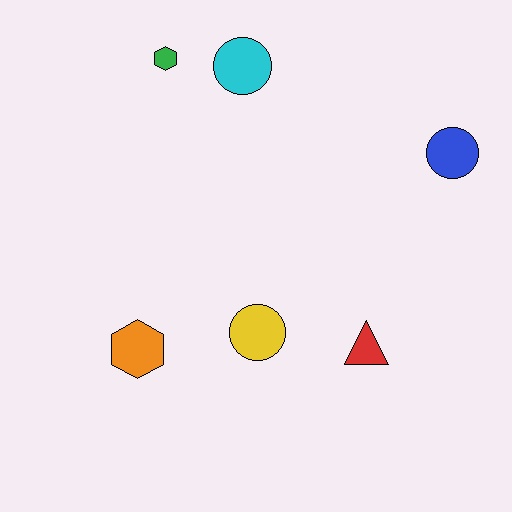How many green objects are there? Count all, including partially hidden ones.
There is 1 green object.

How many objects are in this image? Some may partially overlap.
There are 6 objects.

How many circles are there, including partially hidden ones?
There are 3 circles.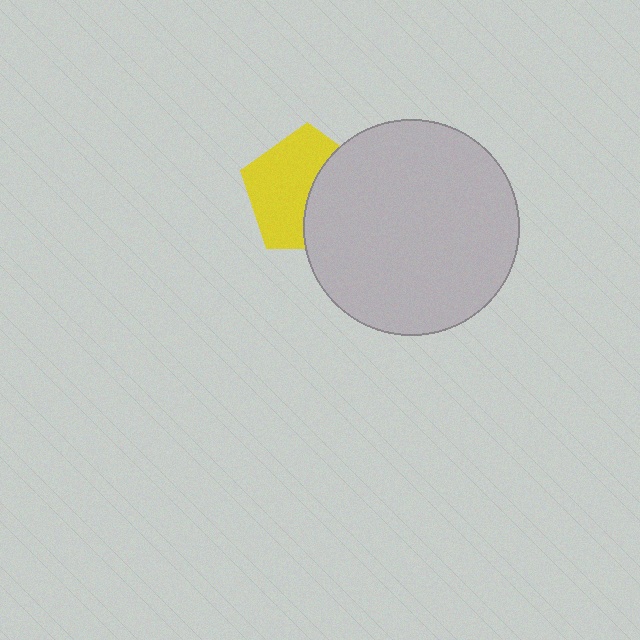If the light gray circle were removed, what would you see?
You would see the complete yellow pentagon.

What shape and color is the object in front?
The object in front is a light gray circle.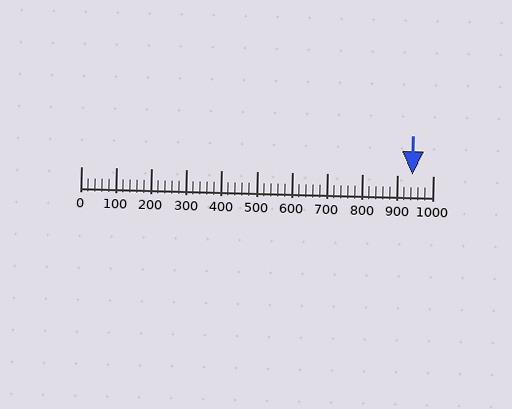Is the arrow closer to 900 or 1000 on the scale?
The arrow is closer to 900.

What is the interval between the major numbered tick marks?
The major tick marks are spaced 100 units apart.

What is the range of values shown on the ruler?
The ruler shows values from 0 to 1000.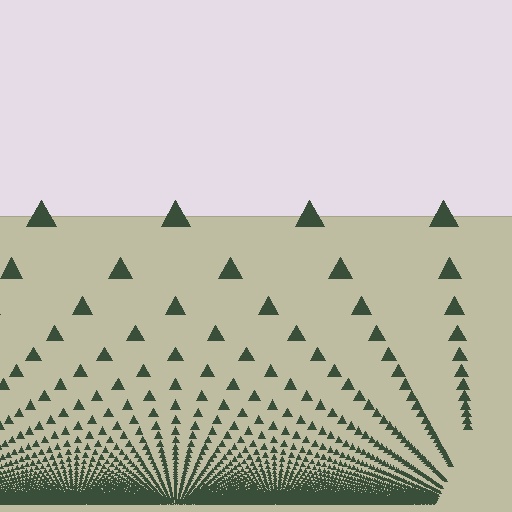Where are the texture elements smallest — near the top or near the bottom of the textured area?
Near the bottom.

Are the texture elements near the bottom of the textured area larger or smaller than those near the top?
Smaller. The gradient is inverted — elements near the bottom are smaller and denser.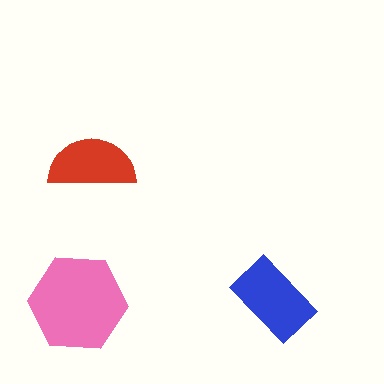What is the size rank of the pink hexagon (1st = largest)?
1st.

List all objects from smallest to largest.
The red semicircle, the blue rectangle, the pink hexagon.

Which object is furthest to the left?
The pink hexagon is leftmost.